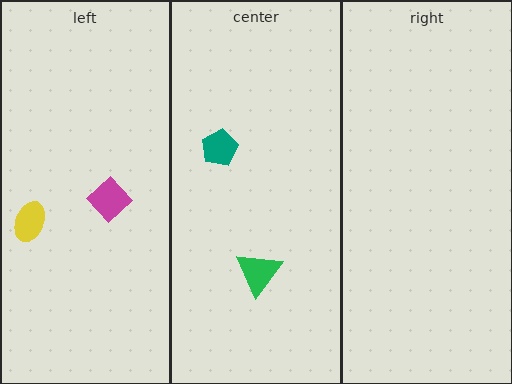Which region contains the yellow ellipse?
The left region.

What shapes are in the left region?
The yellow ellipse, the magenta diamond.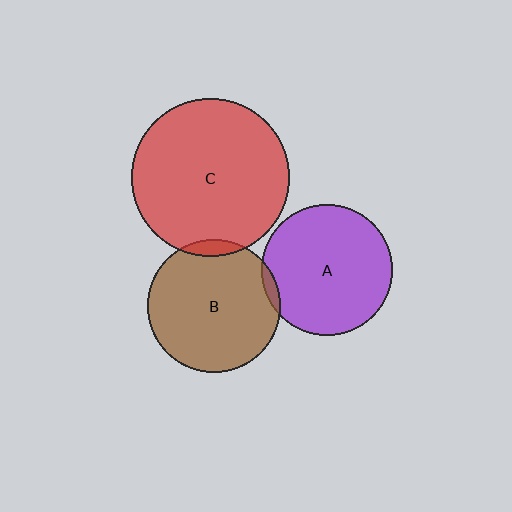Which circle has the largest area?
Circle C (red).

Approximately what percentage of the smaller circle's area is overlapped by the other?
Approximately 5%.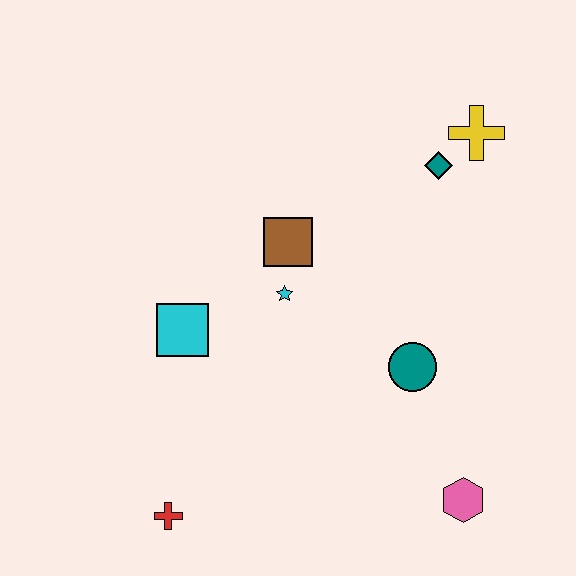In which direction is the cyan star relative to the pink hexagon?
The cyan star is above the pink hexagon.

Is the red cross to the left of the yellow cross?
Yes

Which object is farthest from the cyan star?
The pink hexagon is farthest from the cyan star.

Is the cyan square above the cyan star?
No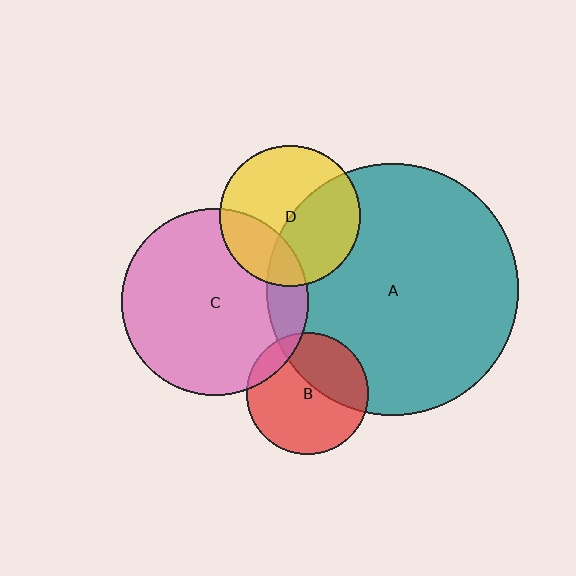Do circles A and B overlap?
Yes.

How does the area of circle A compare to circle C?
Approximately 1.8 times.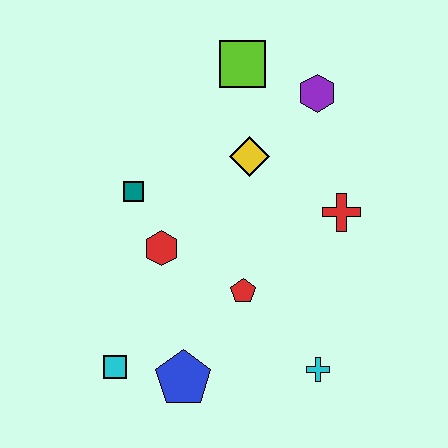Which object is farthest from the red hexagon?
The purple hexagon is farthest from the red hexagon.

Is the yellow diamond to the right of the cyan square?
Yes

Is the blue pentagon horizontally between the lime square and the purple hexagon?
No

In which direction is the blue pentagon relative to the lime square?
The blue pentagon is below the lime square.